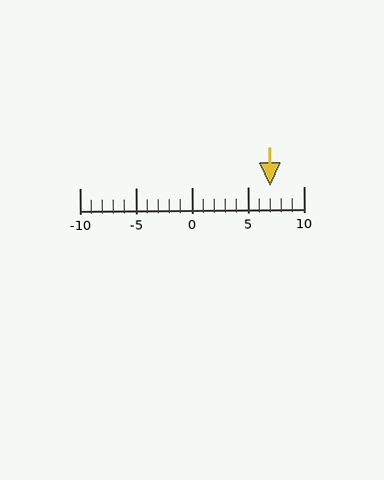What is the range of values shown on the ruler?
The ruler shows values from -10 to 10.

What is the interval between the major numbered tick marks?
The major tick marks are spaced 5 units apart.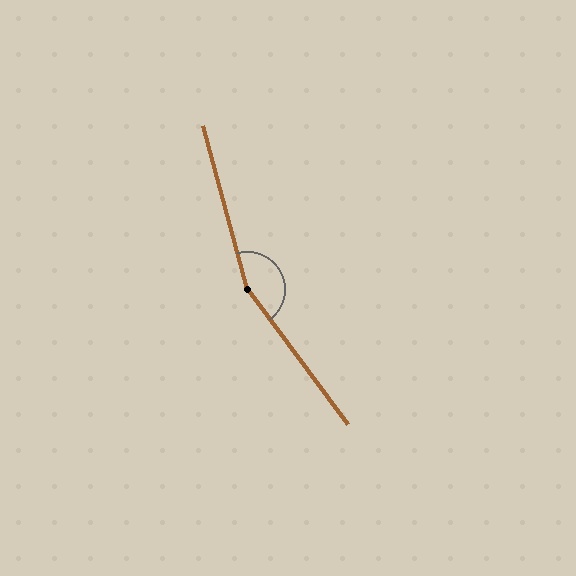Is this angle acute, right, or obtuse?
It is obtuse.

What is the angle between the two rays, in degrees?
Approximately 159 degrees.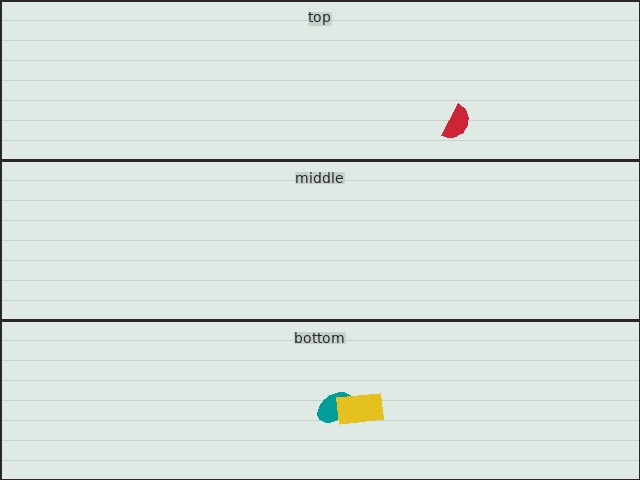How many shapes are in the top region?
1.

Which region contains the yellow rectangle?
The bottom region.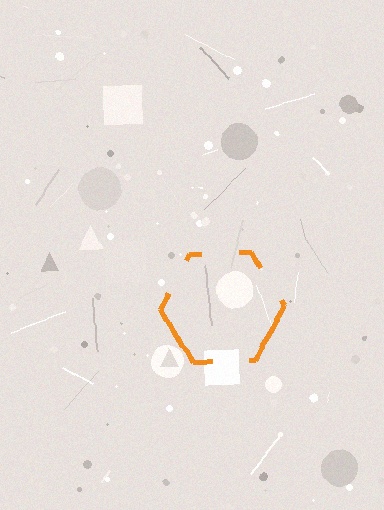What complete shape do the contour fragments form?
The contour fragments form a hexagon.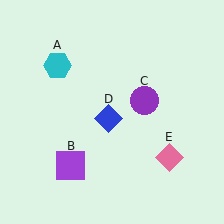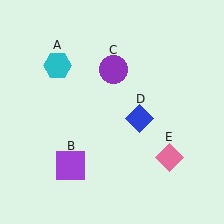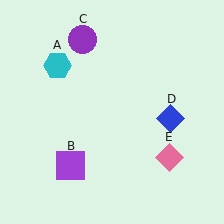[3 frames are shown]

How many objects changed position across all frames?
2 objects changed position: purple circle (object C), blue diamond (object D).